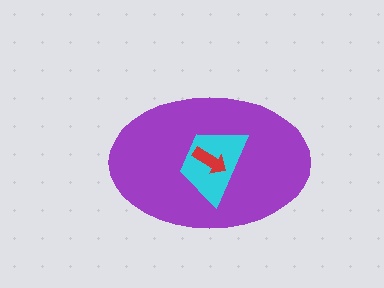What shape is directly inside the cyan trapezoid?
The red arrow.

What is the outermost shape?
The purple ellipse.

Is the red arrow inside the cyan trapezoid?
Yes.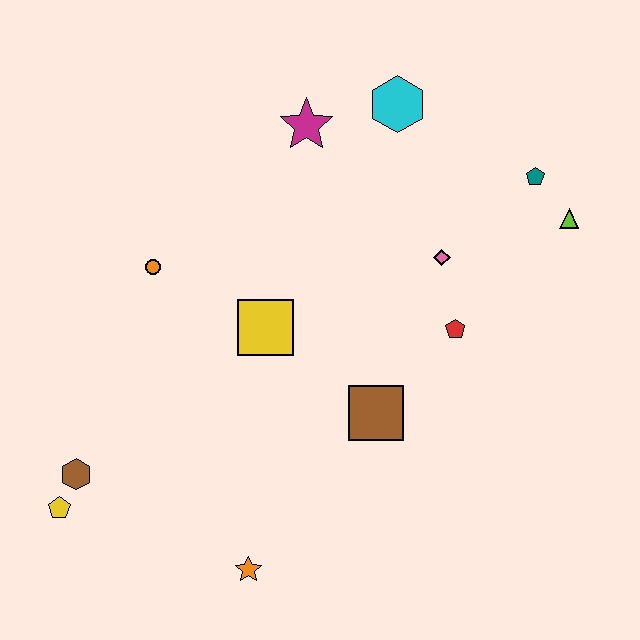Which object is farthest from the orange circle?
The lime triangle is farthest from the orange circle.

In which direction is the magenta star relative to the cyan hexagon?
The magenta star is to the left of the cyan hexagon.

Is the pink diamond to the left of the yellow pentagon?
No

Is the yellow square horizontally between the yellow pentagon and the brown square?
Yes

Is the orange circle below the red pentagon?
No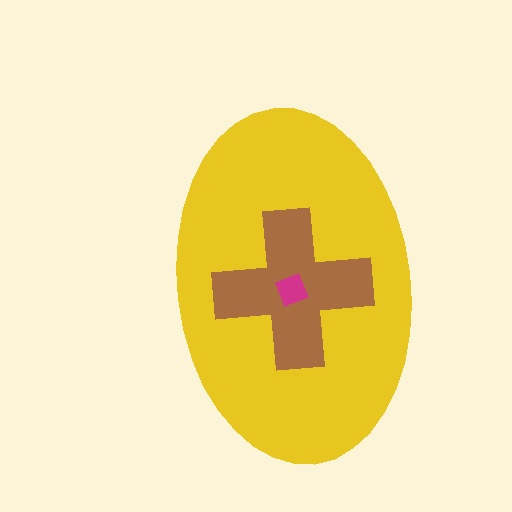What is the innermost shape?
The magenta square.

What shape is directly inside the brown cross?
The magenta square.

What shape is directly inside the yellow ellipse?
The brown cross.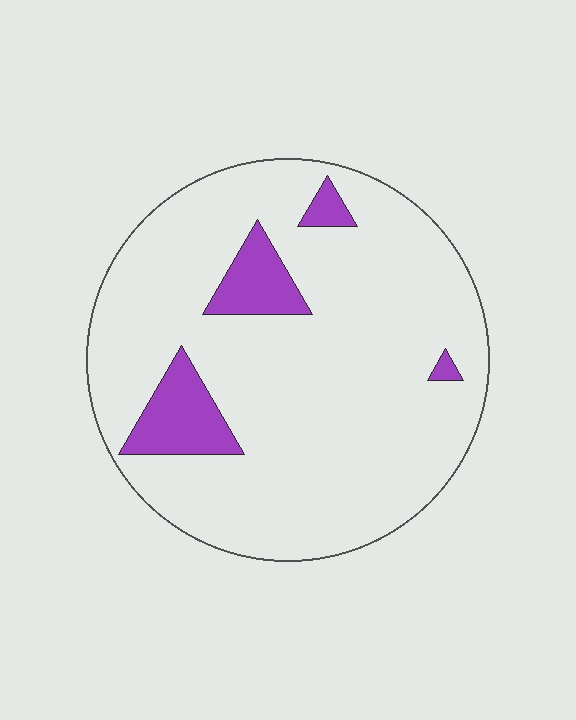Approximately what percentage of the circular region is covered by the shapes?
Approximately 10%.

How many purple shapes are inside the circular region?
4.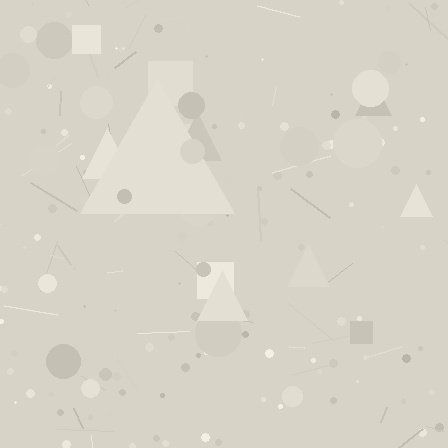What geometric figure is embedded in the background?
A triangle is embedded in the background.